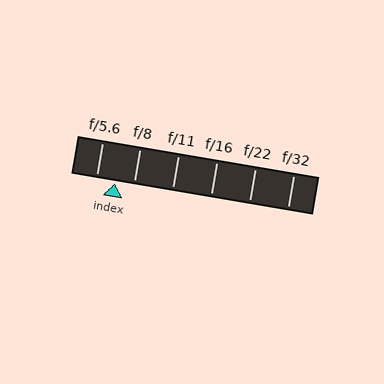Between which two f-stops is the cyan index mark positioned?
The index mark is between f/5.6 and f/8.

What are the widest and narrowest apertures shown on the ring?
The widest aperture shown is f/5.6 and the narrowest is f/32.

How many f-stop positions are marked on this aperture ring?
There are 6 f-stop positions marked.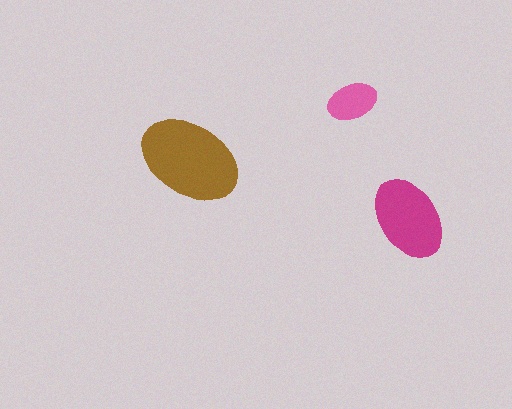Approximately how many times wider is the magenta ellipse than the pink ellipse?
About 1.5 times wider.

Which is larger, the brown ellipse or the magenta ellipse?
The brown one.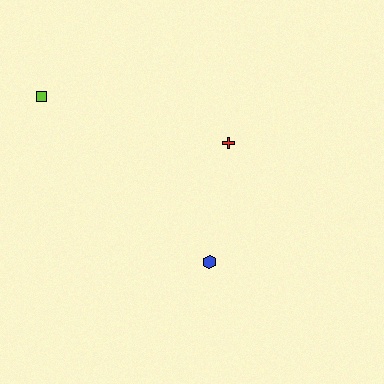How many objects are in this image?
There are 3 objects.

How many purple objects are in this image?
There are no purple objects.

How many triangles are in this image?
There are no triangles.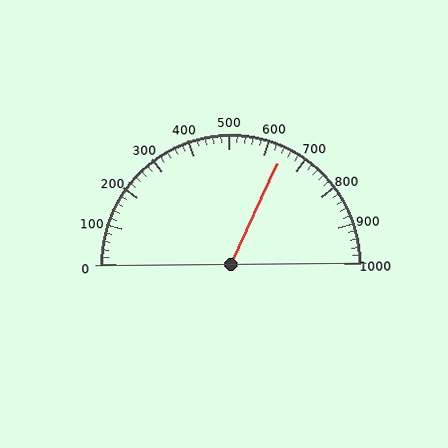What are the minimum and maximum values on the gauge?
The gauge ranges from 0 to 1000.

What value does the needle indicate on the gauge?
The needle indicates approximately 640.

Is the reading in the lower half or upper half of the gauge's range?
The reading is in the upper half of the range (0 to 1000).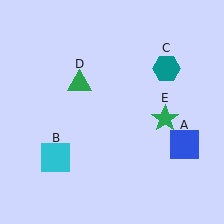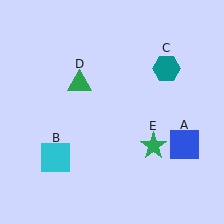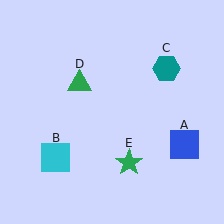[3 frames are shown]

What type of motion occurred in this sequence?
The green star (object E) rotated clockwise around the center of the scene.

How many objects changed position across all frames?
1 object changed position: green star (object E).